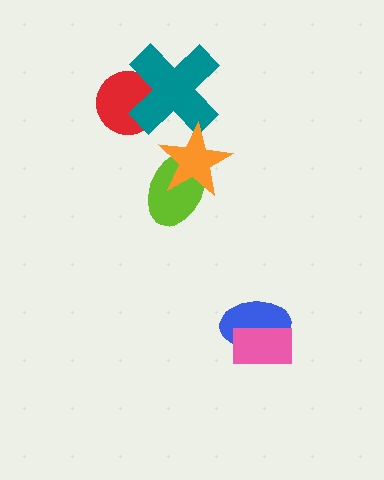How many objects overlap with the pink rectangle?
1 object overlaps with the pink rectangle.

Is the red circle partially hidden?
Yes, it is partially covered by another shape.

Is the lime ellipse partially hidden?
Yes, it is partially covered by another shape.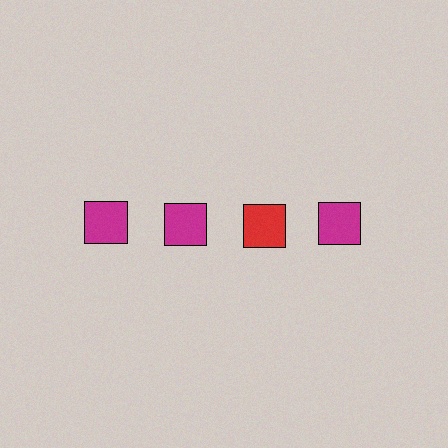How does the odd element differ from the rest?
It has a different color: red instead of magenta.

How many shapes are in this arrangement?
There are 4 shapes arranged in a grid pattern.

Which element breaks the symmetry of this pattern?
The red square in the top row, center column breaks the symmetry. All other shapes are magenta squares.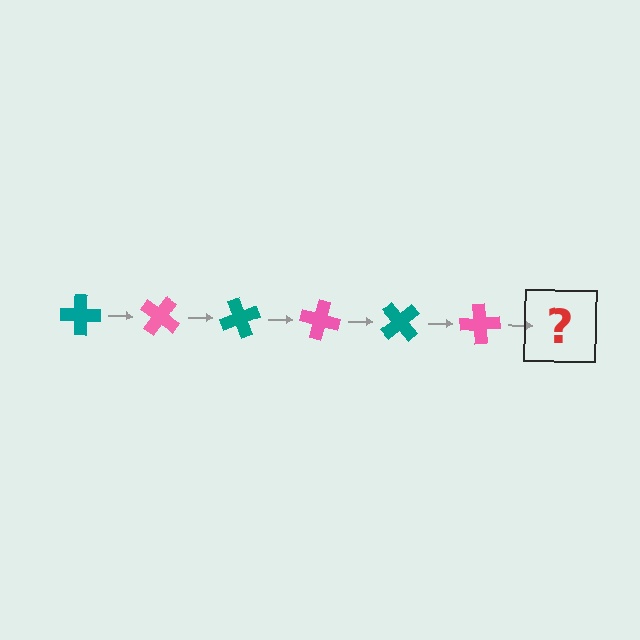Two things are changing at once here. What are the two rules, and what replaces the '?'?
The two rules are that it rotates 35 degrees each step and the color cycles through teal and pink. The '?' should be a teal cross, rotated 210 degrees from the start.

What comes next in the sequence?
The next element should be a teal cross, rotated 210 degrees from the start.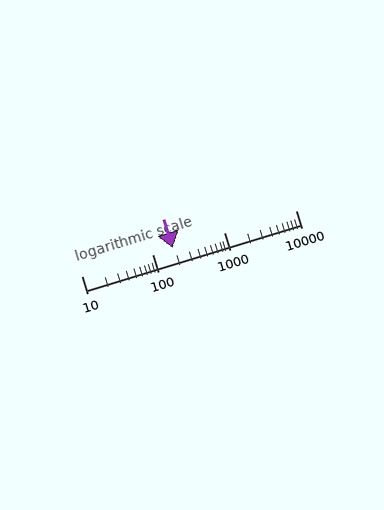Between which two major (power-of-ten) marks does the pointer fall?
The pointer is between 100 and 1000.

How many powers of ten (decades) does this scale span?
The scale spans 3 decades, from 10 to 10000.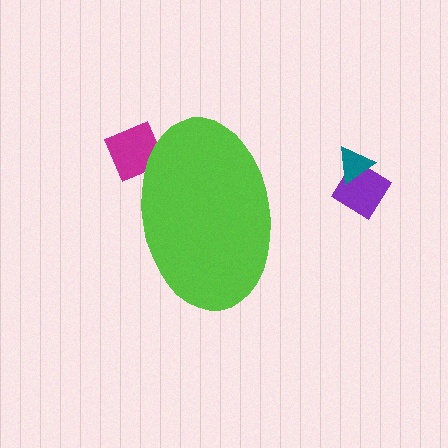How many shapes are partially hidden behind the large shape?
1 shape is partially hidden.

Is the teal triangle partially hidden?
No, the teal triangle is fully visible.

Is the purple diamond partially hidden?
No, the purple diamond is fully visible.